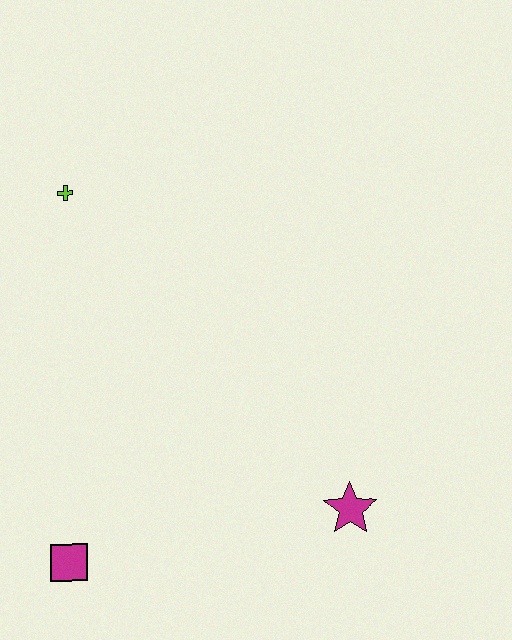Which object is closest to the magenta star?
The magenta square is closest to the magenta star.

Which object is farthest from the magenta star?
The lime cross is farthest from the magenta star.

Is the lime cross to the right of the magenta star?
No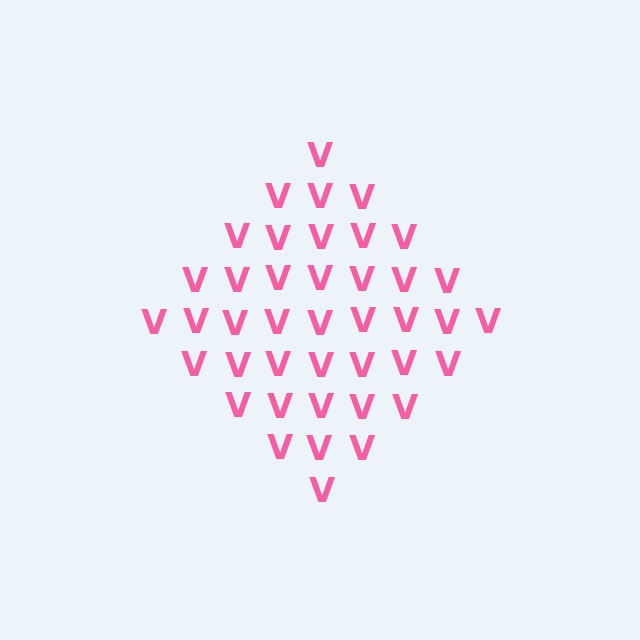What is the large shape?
The large shape is a diamond.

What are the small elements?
The small elements are letter V's.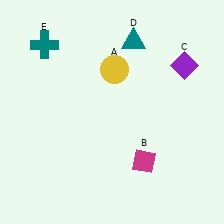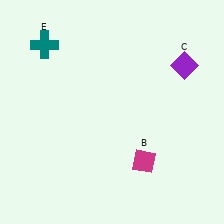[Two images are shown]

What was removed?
The yellow circle (A), the teal triangle (D) were removed in Image 2.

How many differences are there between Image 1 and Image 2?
There are 2 differences between the two images.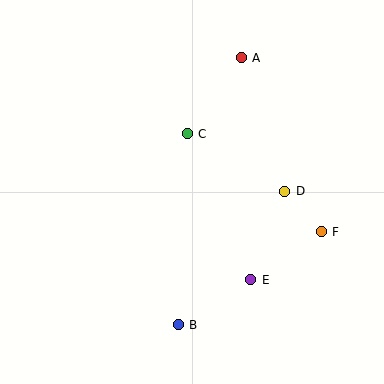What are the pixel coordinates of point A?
Point A is at (241, 58).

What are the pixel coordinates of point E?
Point E is at (251, 280).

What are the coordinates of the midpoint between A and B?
The midpoint between A and B is at (210, 191).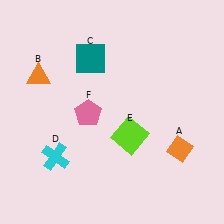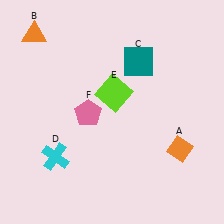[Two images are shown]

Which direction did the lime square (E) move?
The lime square (E) moved up.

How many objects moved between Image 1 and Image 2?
3 objects moved between the two images.